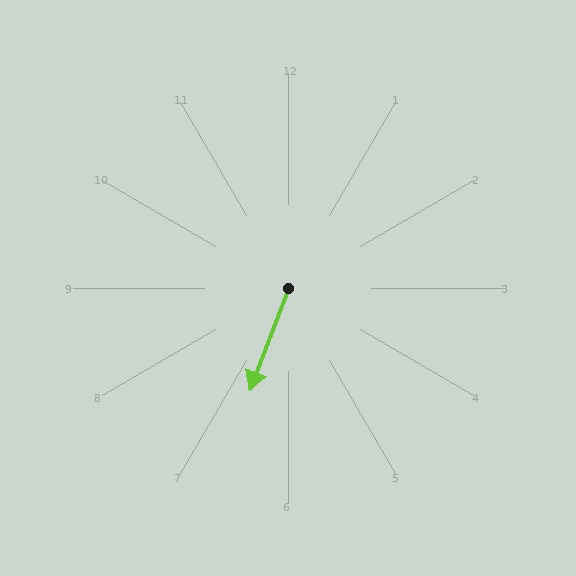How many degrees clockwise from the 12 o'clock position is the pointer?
Approximately 201 degrees.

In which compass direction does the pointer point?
South.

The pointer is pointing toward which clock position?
Roughly 7 o'clock.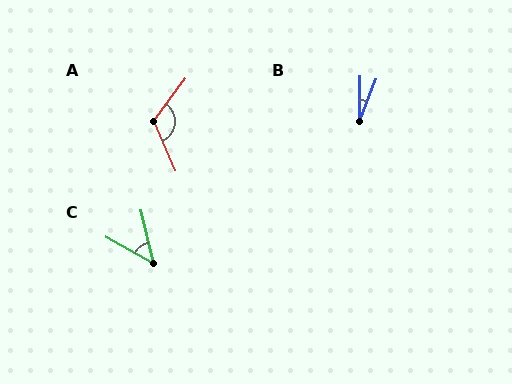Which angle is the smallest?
B, at approximately 20 degrees.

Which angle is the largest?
A, at approximately 119 degrees.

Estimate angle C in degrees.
Approximately 47 degrees.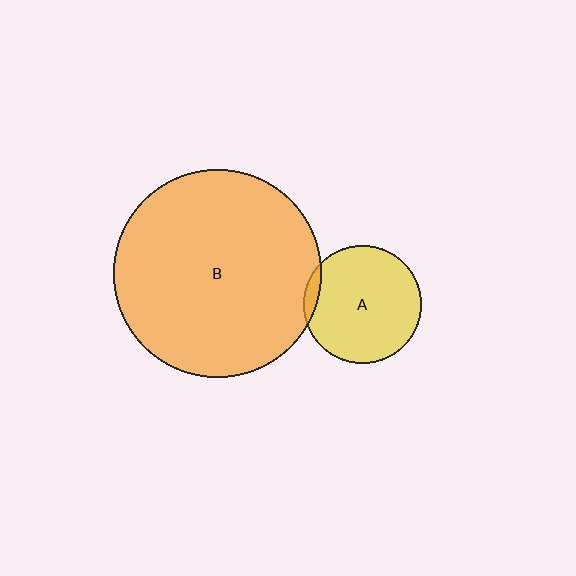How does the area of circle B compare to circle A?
Approximately 3.1 times.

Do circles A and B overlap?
Yes.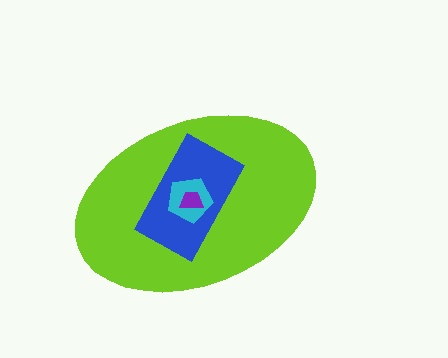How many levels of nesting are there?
4.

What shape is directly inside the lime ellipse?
The blue rectangle.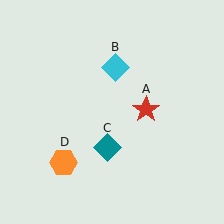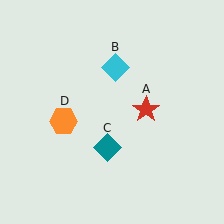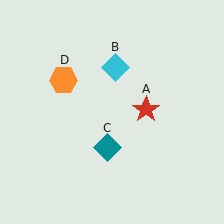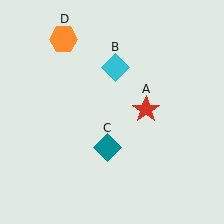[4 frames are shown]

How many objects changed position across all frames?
1 object changed position: orange hexagon (object D).